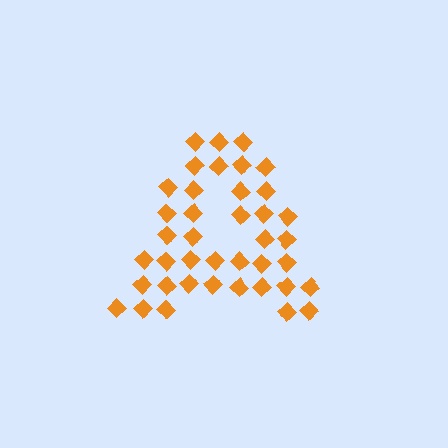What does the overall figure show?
The overall figure shows the letter A.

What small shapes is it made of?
It is made of small diamonds.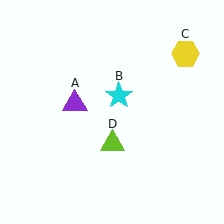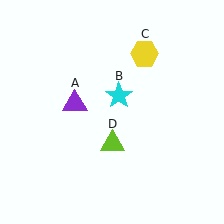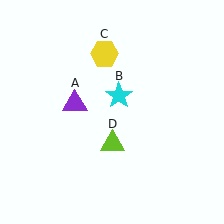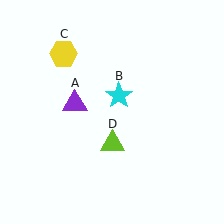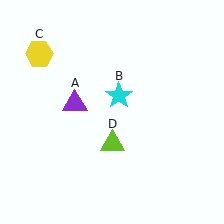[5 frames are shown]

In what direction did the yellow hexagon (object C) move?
The yellow hexagon (object C) moved left.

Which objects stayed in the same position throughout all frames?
Purple triangle (object A) and cyan star (object B) and lime triangle (object D) remained stationary.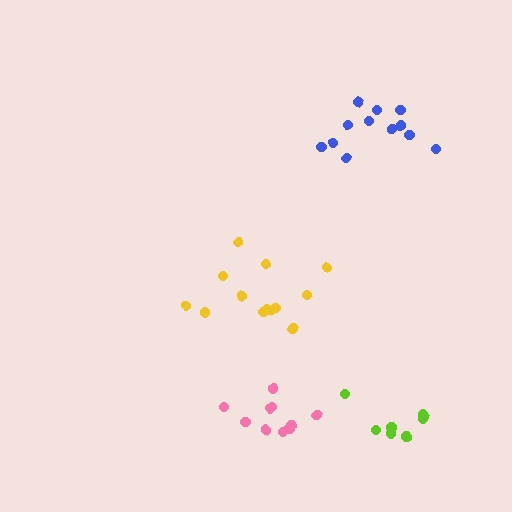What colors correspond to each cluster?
The clusters are colored: yellow, pink, lime, blue.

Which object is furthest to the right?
The lime cluster is rightmost.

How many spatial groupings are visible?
There are 4 spatial groupings.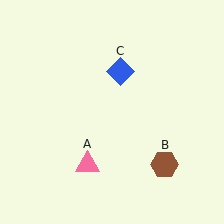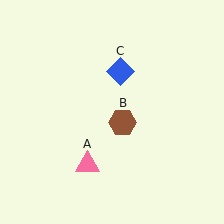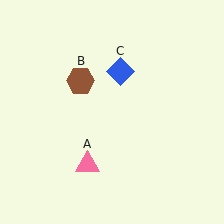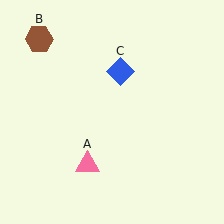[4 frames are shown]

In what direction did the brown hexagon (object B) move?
The brown hexagon (object B) moved up and to the left.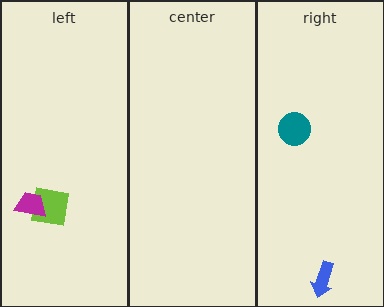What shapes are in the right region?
The teal circle, the blue arrow.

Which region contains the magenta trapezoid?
The left region.